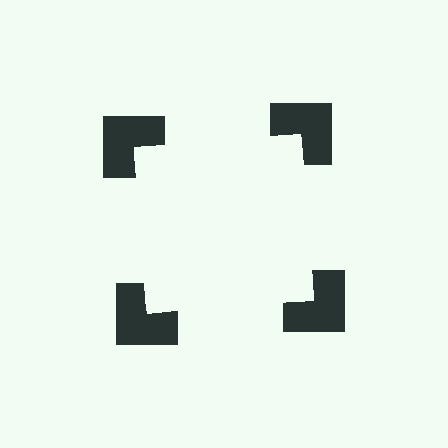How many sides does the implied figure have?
4 sides.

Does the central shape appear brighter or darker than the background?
It typically appears slightly brighter than the background, even though no actual brightness change is drawn.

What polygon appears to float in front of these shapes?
An illusory square — its edges are inferred from the aligned wedge cuts in the notched squares, not physically drawn.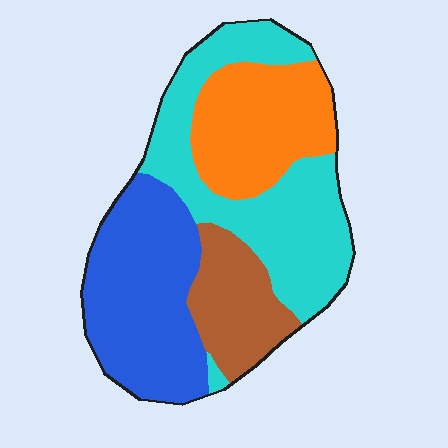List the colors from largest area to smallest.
From largest to smallest: cyan, blue, orange, brown.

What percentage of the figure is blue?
Blue takes up between a sixth and a third of the figure.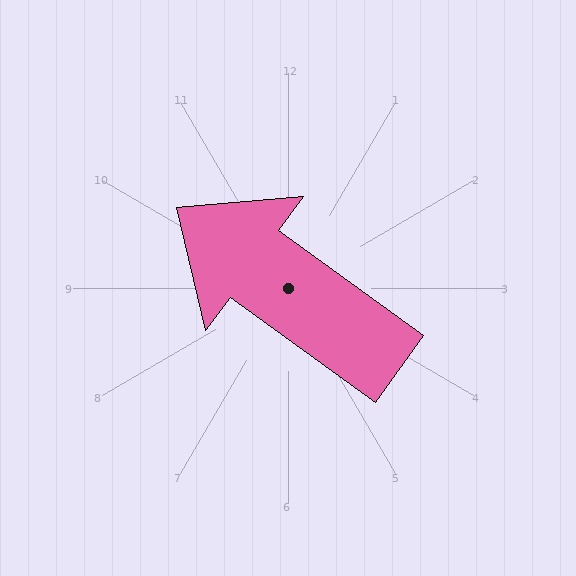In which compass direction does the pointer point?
Northwest.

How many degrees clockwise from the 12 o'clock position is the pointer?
Approximately 306 degrees.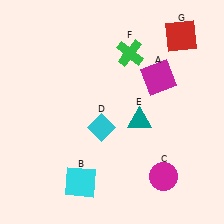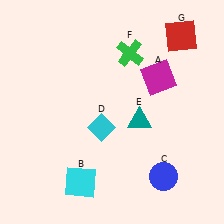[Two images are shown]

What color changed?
The circle (C) changed from magenta in Image 1 to blue in Image 2.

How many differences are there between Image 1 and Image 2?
There is 1 difference between the two images.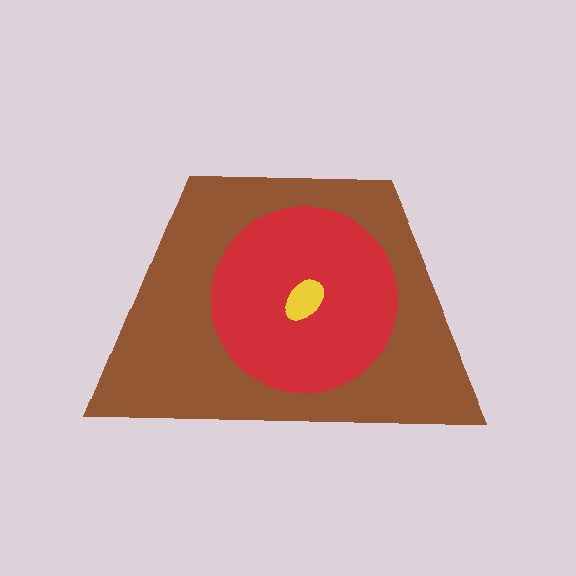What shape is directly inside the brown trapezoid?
The red circle.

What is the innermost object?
The yellow ellipse.